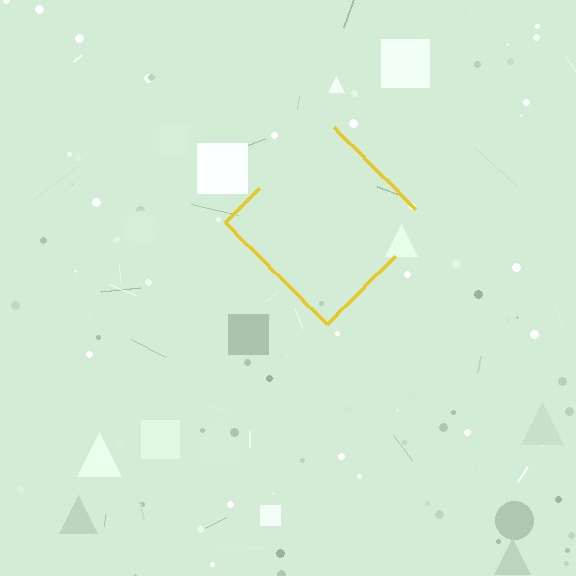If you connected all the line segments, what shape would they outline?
They would outline a diamond.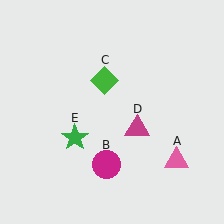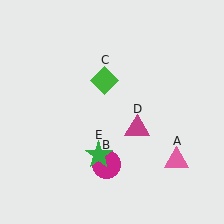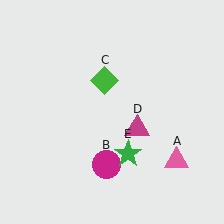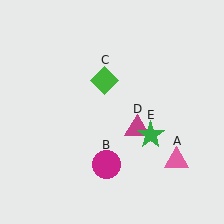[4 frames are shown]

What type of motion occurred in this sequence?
The green star (object E) rotated counterclockwise around the center of the scene.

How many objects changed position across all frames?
1 object changed position: green star (object E).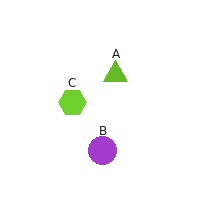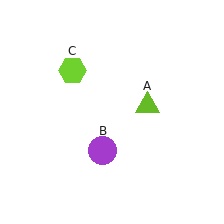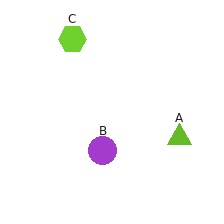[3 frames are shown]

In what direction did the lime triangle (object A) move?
The lime triangle (object A) moved down and to the right.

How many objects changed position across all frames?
2 objects changed position: lime triangle (object A), lime hexagon (object C).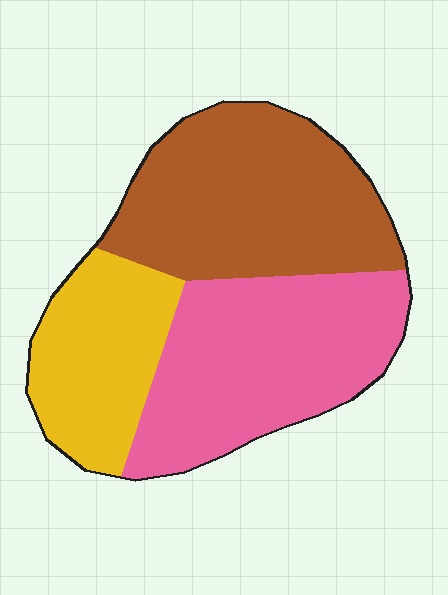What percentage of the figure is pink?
Pink takes up about three eighths (3/8) of the figure.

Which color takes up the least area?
Yellow, at roughly 25%.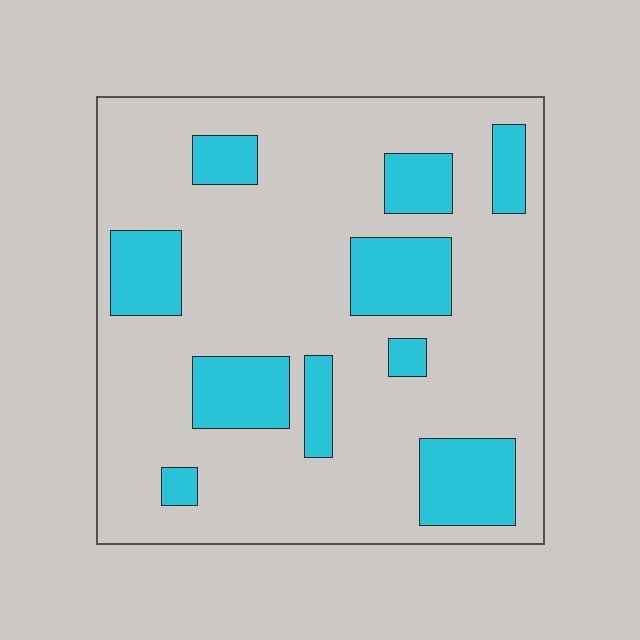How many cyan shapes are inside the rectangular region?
10.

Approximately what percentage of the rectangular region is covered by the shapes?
Approximately 25%.